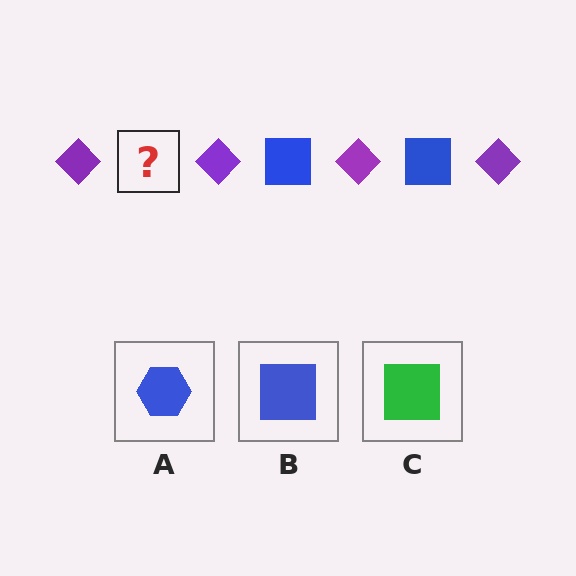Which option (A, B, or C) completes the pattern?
B.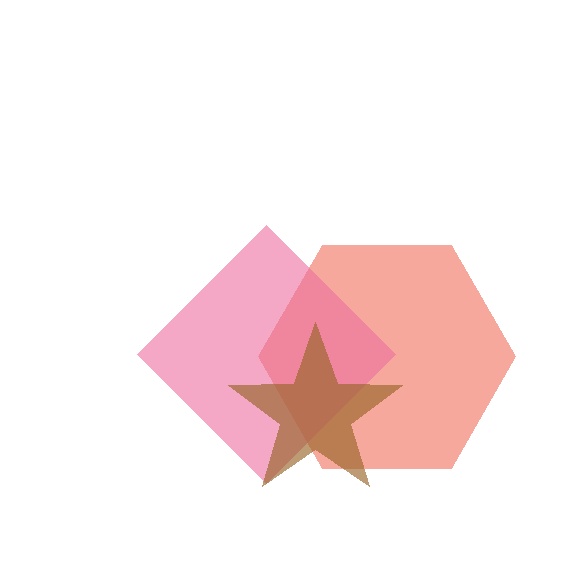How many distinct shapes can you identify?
There are 3 distinct shapes: a red hexagon, a pink diamond, a brown star.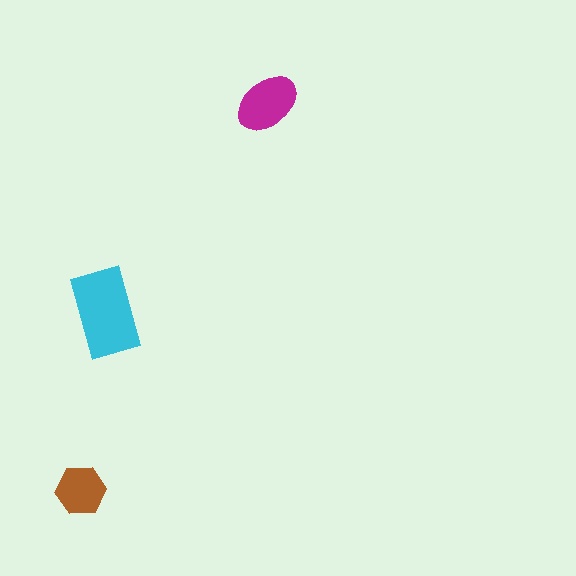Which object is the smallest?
The brown hexagon.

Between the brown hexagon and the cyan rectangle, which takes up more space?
The cyan rectangle.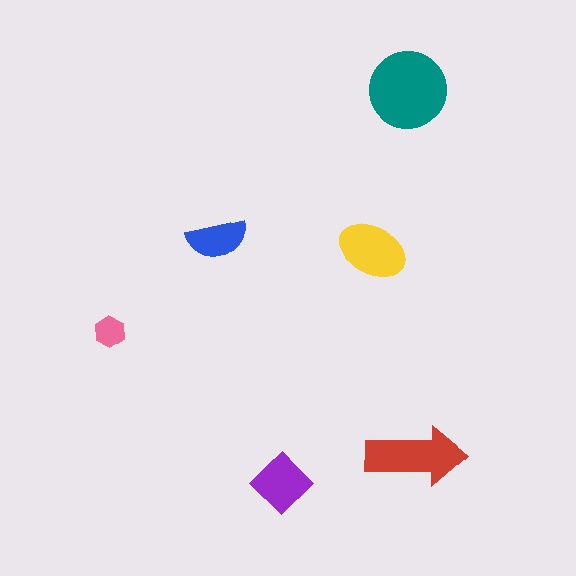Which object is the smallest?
The pink hexagon.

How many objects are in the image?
There are 6 objects in the image.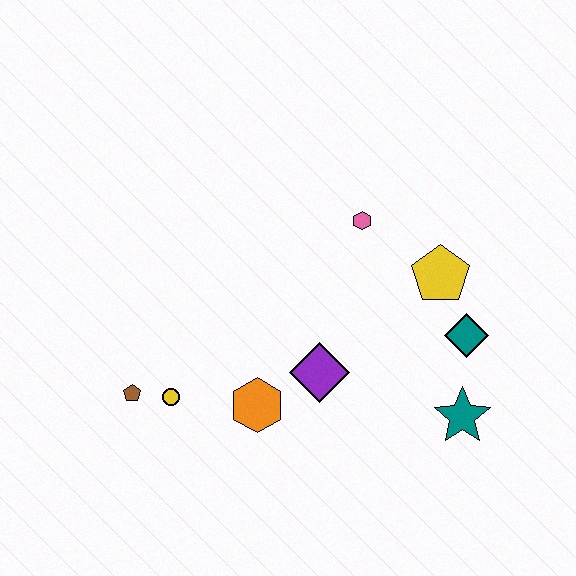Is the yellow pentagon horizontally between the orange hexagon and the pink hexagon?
No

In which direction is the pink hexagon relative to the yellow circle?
The pink hexagon is to the right of the yellow circle.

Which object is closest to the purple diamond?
The orange hexagon is closest to the purple diamond.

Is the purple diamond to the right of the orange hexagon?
Yes